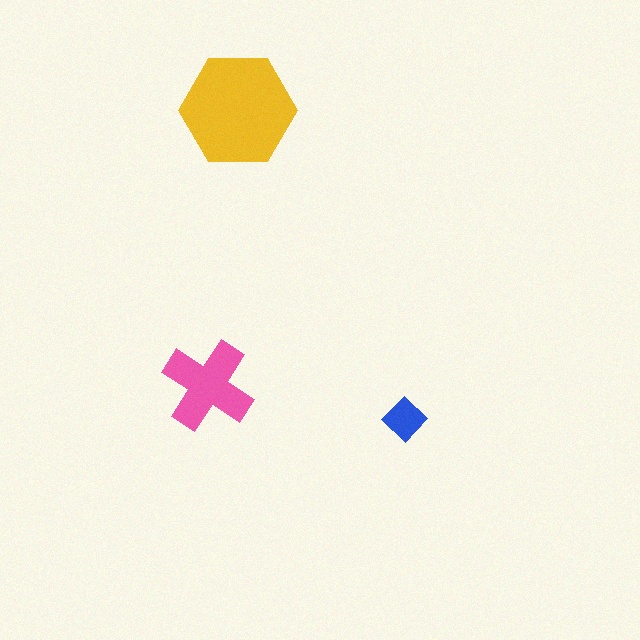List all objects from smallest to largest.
The blue diamond, the pink cross, the yellow hexagon.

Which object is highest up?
The yellow hexagon is topmost.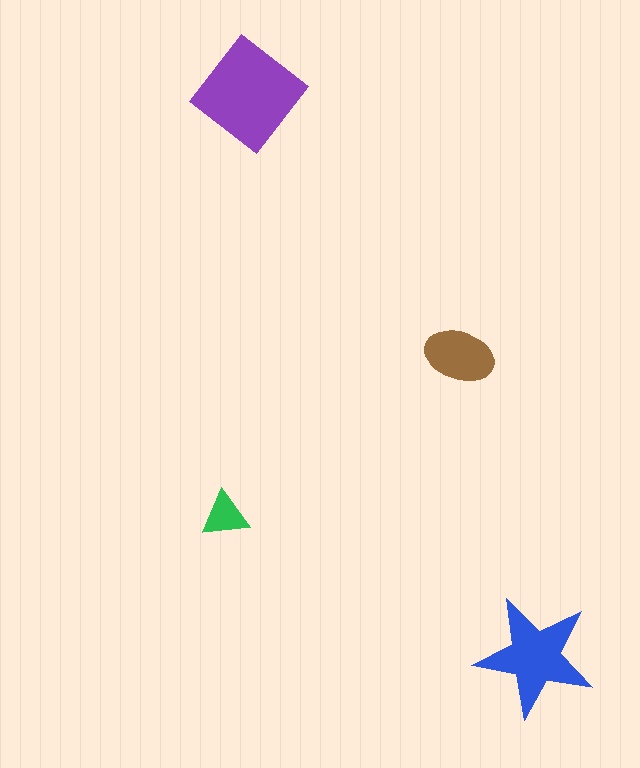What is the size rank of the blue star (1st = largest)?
2nd.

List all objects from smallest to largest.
The green triangle, the brown ellipse, the blue star, the purple diamond.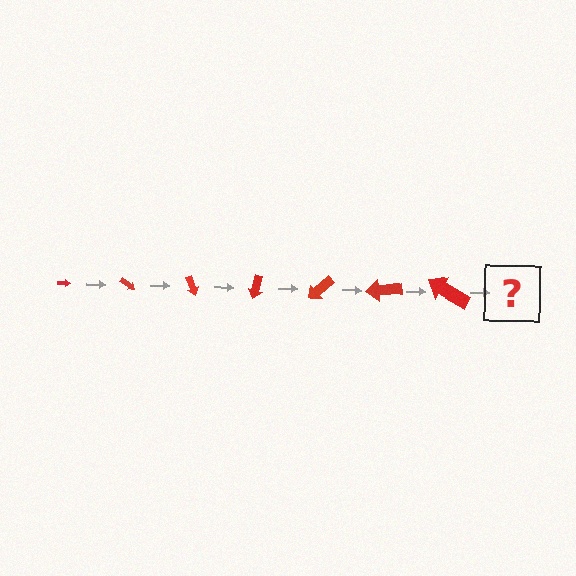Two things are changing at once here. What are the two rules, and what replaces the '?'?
The two rules are that the arrow grows larger each step and it rotates 35 degrees each step. The '?' should be an arrow, larger than the previous one and rotated 245 degrees from the start.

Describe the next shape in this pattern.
It should be an arrow, larger than the previous one and rotated 245 degrees from the start.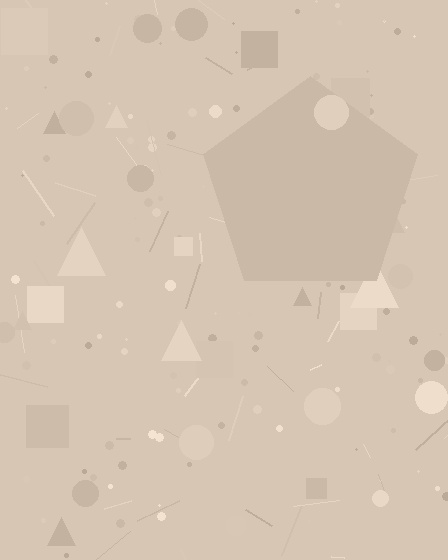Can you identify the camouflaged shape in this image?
The camouflaged shape is a pentagon.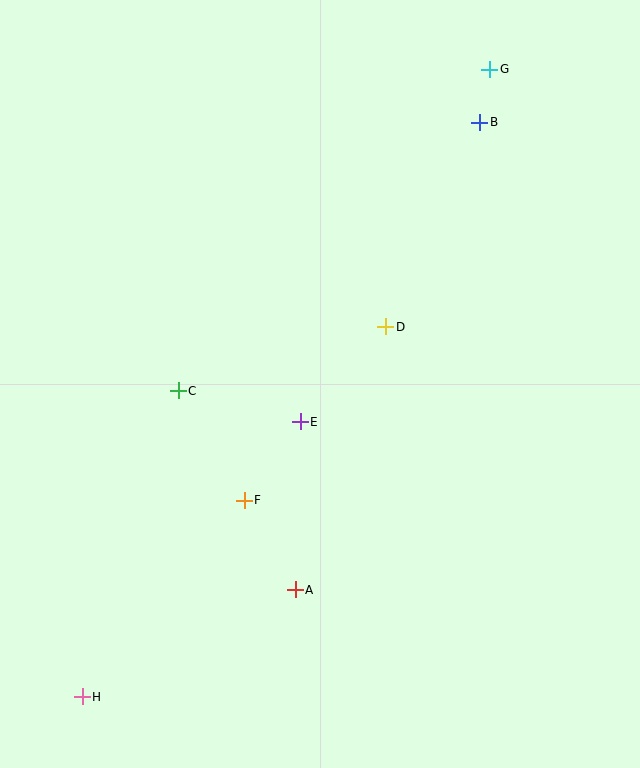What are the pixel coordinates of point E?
Point E is at (300, 422).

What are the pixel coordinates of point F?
Point F is at (244, 500).